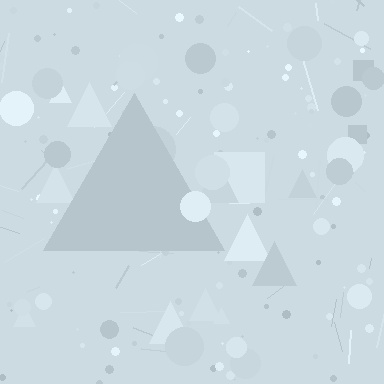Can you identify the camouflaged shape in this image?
The camouflaged shape is a triangle.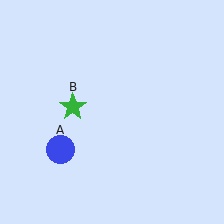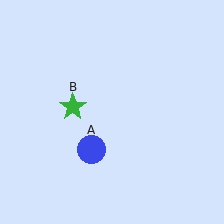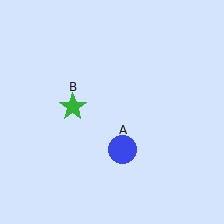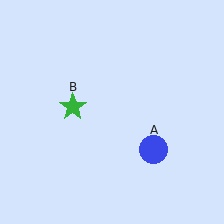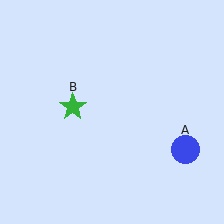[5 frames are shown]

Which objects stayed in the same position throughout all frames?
Green star (object B) remained stationary.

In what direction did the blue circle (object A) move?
The blue circle (object A) moved right.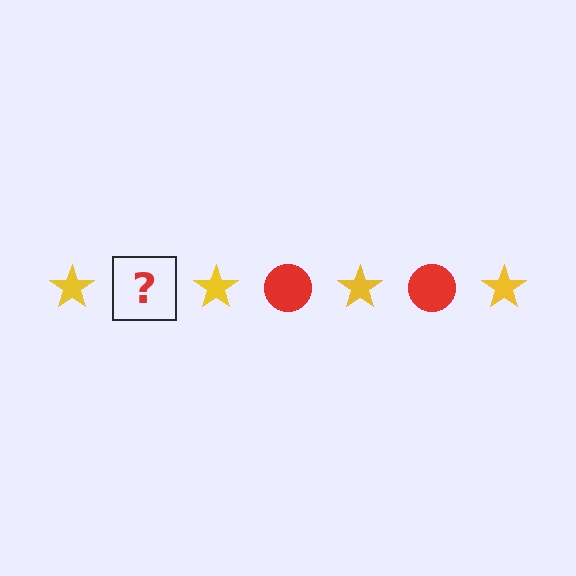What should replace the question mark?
The question mark should be replaced with a red circle.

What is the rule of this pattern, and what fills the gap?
The rule is that the pattern alternates between yellow star and red circle. The gap should be filled with a red circle.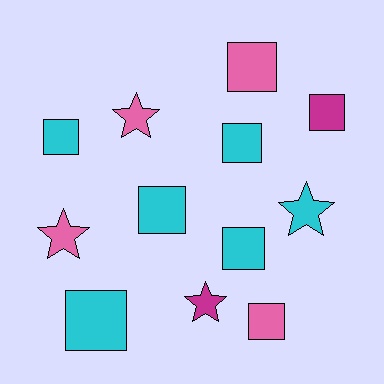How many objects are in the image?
There are 12 objects.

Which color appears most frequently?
Cyan, with 6 objects.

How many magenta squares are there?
There is 1 magenta square.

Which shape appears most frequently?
Square, with 8 objects.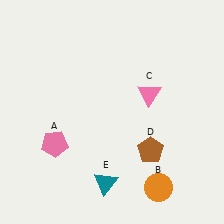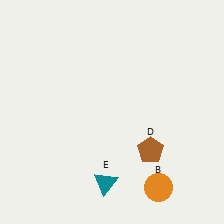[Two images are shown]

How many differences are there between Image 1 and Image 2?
There are 2 differences between the two images.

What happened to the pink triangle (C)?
The pink triangle (C) was removed in Image 2. It was in the top-right area of Image 1.